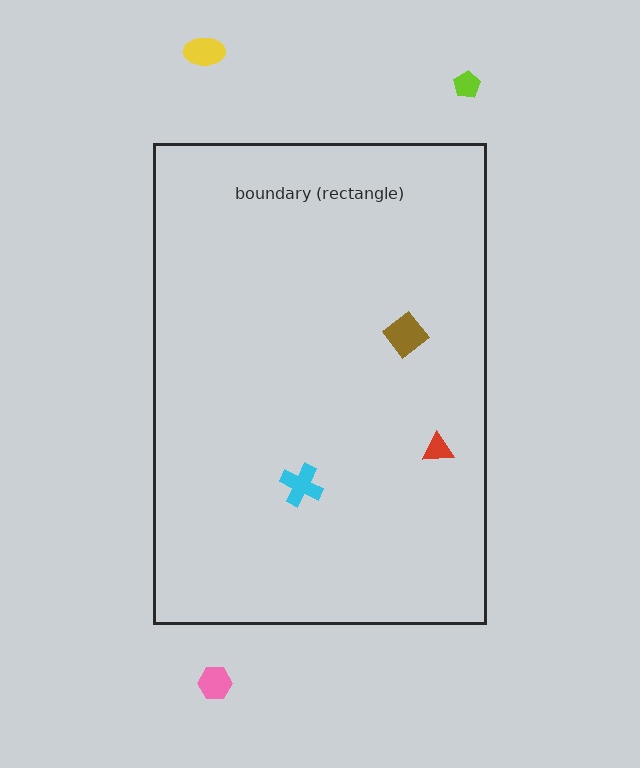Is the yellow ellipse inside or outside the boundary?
Outside.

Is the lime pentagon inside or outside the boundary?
Outside.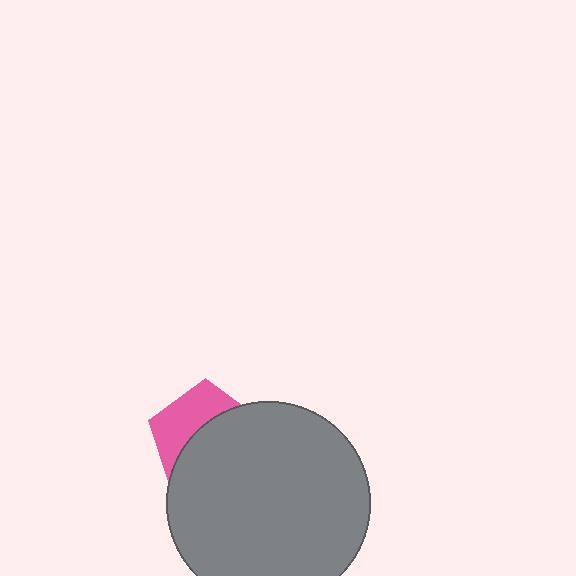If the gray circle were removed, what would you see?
You would see the complete pink pentagon.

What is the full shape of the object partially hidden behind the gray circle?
The partially hidden object is a pink pentagon.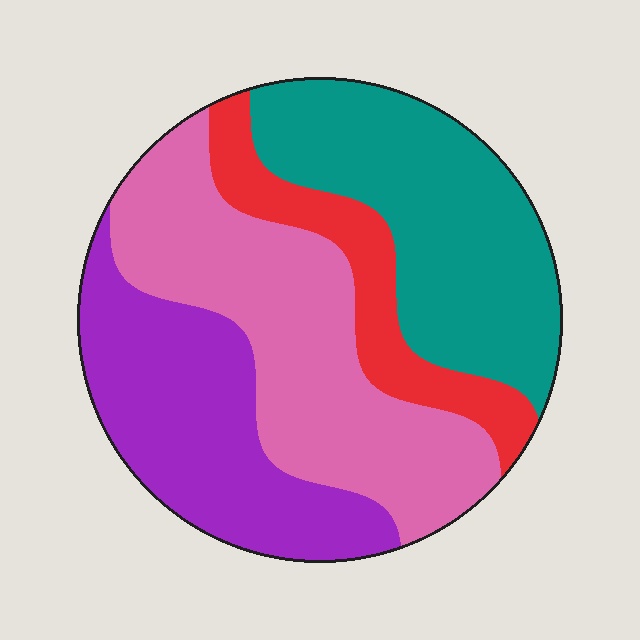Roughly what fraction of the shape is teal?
Teal takes up about one quarter (1/4) of the shape.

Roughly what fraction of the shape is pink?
Pink takes up between a sixth and a third of the shape.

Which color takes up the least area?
Red, at roughly 15%.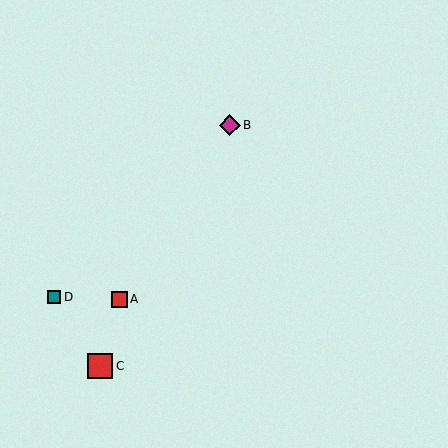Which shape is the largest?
The red square (labeled C) is the largest.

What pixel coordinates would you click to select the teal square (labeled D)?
Click at (54, 297) to select the teal square D.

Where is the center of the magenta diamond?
The center of the magenta diamond is at (230, 125).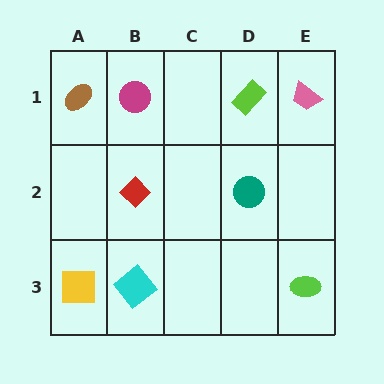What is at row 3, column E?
A lime ellipse.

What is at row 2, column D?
A teal circle.